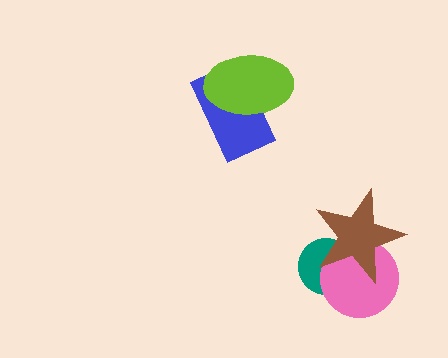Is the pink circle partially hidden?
Yes, it is partially covered by another shape.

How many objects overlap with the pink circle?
2 objects overlap with the pink circle.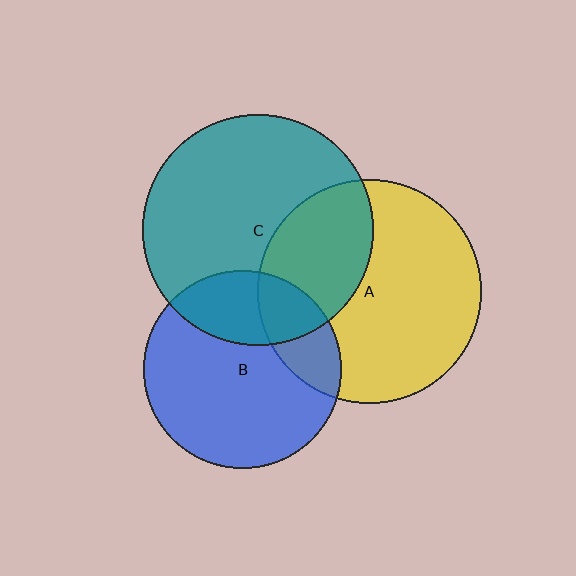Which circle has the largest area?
Circle C (teal).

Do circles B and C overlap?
Yes.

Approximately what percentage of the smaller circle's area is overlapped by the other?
Approximately 25%.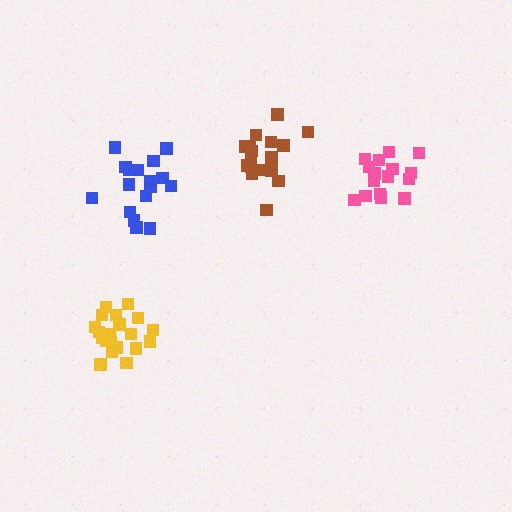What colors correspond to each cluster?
The clusters are colored: blue, brown, yellow, pink.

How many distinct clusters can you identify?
There are 4 distinct clusters.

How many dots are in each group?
Group 1: 18 dots, Group 2: 18 dots, Group 3: 20 dots, Group 4: 16 dots (72 total).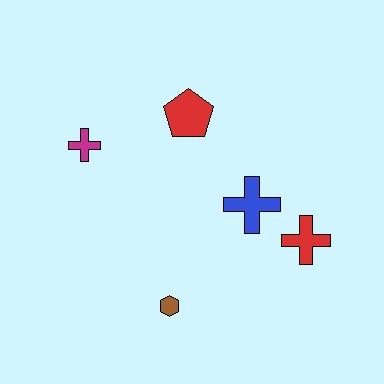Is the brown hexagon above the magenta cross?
No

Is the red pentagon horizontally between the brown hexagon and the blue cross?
Yes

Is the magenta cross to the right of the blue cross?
No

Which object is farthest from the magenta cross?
The red cross is farthest from the magenta cross.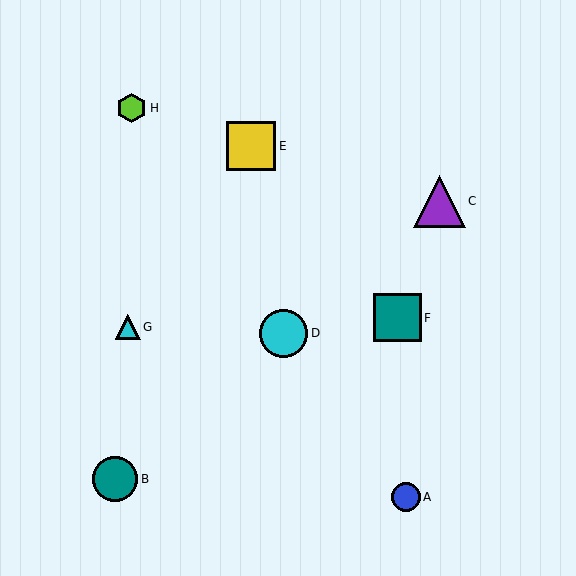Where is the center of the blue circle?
The center of the blue circle is at (406, 497).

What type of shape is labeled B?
Shape B is a teal circle.